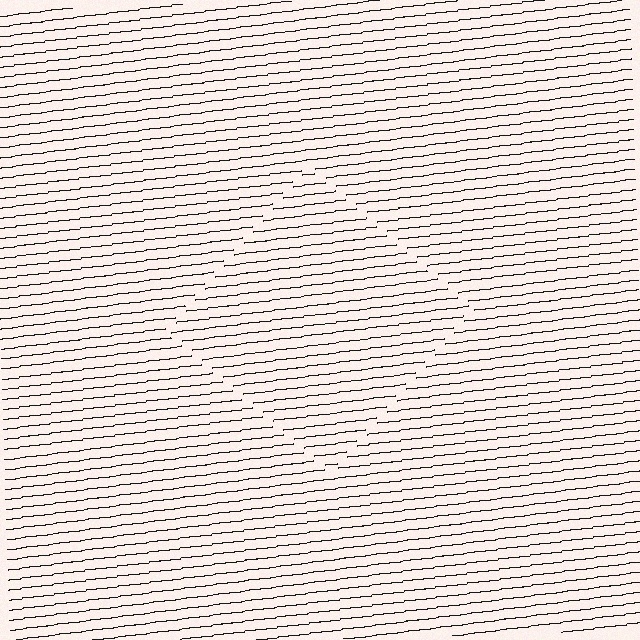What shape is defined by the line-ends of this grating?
An illusory square. The interior of the shape contains the same grating, shifted by half a period — the contour is defined by the phase discontinuity where line-ends from the inner and outer gratings abut.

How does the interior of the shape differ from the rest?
The interior of the shape contains the same grating, shifted by half a period — the contour is defined by the phase discontinuity where line-ends from the inner and outer gratings abut.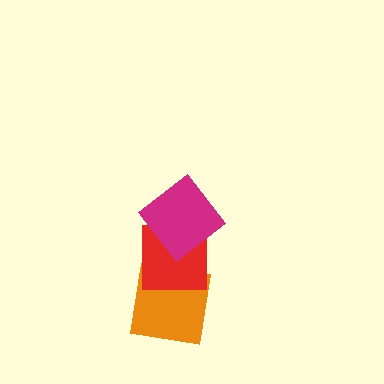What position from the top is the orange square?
The orange square is 3rd from the top.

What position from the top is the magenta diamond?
The magenta diamond is 1st from the top.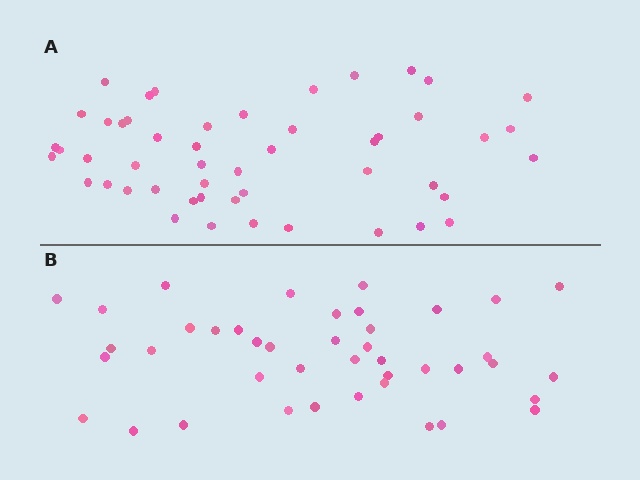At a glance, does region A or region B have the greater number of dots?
Region A (the top region) has more dots.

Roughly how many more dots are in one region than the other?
Region A has roughly 8 or so more dots than region B.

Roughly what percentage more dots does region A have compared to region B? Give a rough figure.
About 20% more.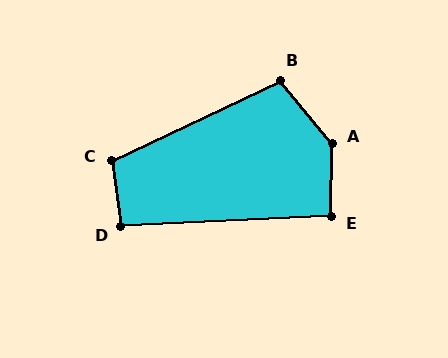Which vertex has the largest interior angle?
A, at approximately 140 degrees.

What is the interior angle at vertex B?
Approximately 104 degrees (obtuse).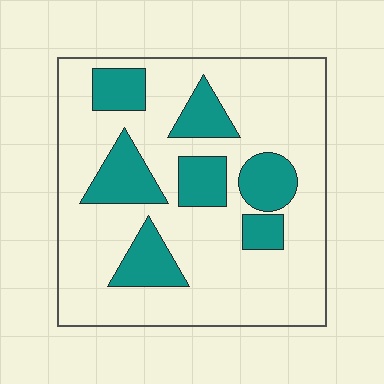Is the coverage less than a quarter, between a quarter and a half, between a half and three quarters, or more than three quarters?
Less than a quarter.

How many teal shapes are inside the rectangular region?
7.